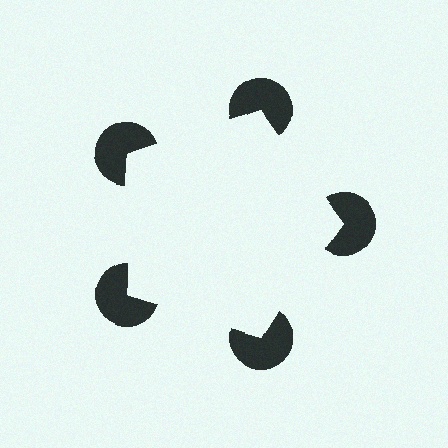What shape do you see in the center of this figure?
An illusory pentagon — its edges are inferred from the aligned wedge cuts in the pac-man discs, not physically drawn.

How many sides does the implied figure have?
5 sides.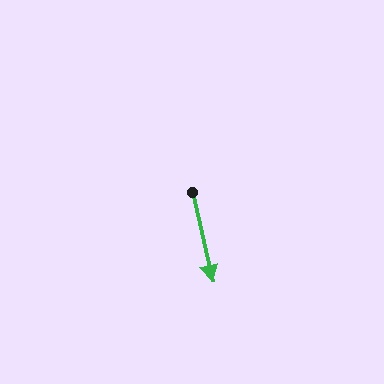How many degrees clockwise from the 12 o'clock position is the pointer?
Approximately 167 degrees.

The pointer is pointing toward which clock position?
Roughly 6 o'clock.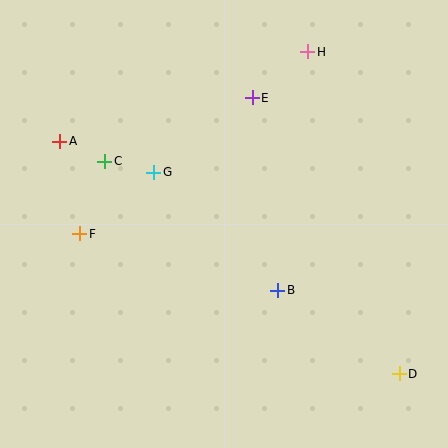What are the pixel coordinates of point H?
Point H is at (308, 52).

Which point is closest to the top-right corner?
Point H is closest to the top-right corner.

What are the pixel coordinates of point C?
Point C is at (105, 161).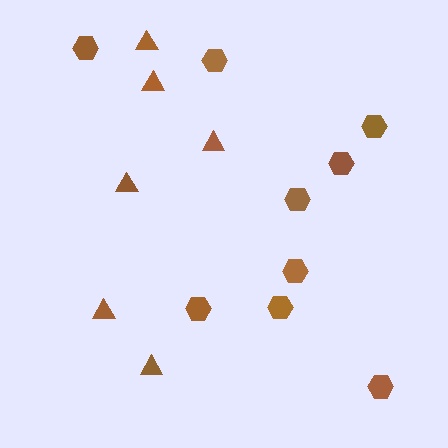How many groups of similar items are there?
There are 2 groups: one group of hexagons (9) and one group of triangles (6).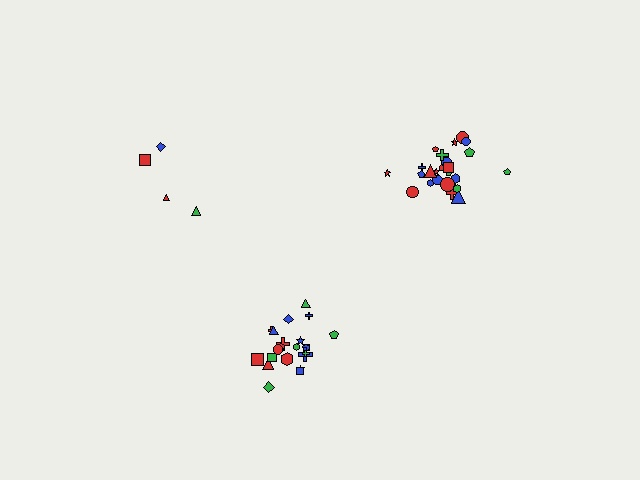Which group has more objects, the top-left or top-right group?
The top-right group.